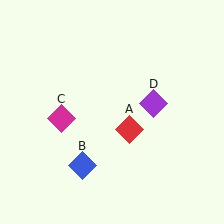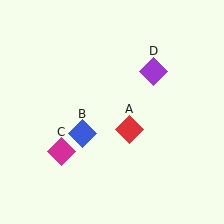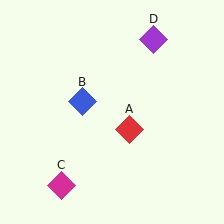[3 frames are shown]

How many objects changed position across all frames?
3 objects changed position: blue diamond (object B), magenta diamond (object C), purple diamond (object D).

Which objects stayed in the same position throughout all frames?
Red diamond (object A) remained stationary.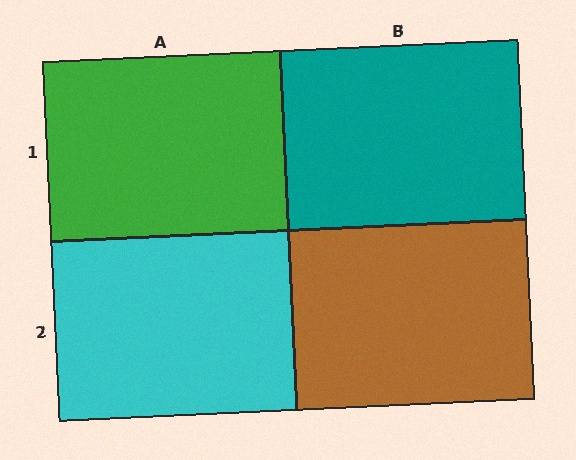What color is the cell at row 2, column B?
Brown.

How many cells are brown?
1 cell is brown.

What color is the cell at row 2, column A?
Cyan.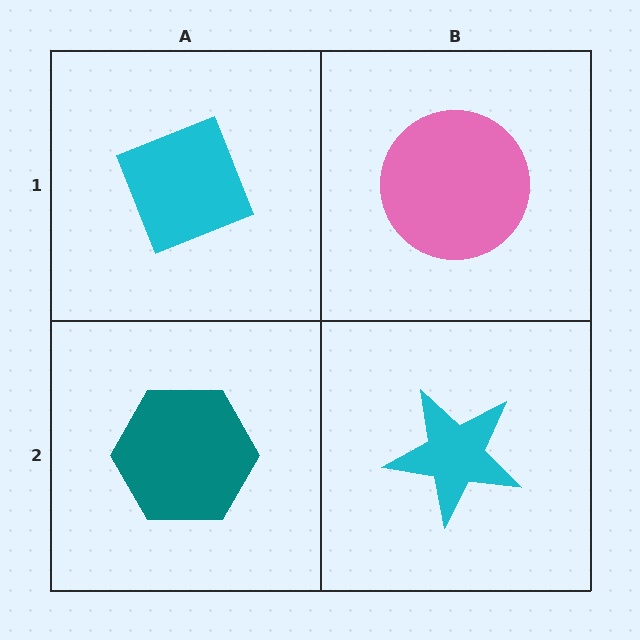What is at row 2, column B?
A cyan star.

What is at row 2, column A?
A teal hexagon.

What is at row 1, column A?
A cyan diamond.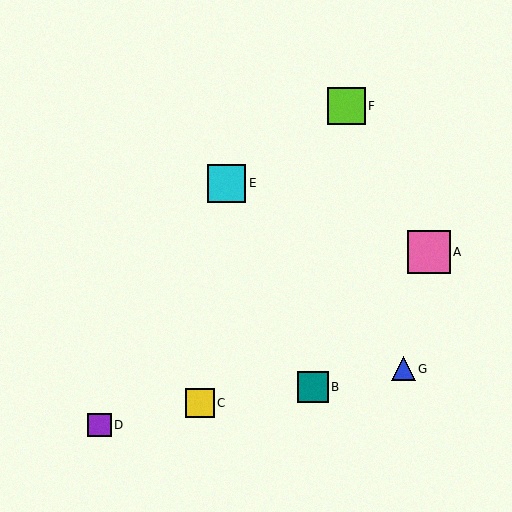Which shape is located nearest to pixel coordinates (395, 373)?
The blue triangle (labeled G) at (403, 369) is nearest to that location.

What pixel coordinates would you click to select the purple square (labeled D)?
Click at (100, 425) to select the purple square D.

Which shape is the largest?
The pink square (labeled A) is the largest.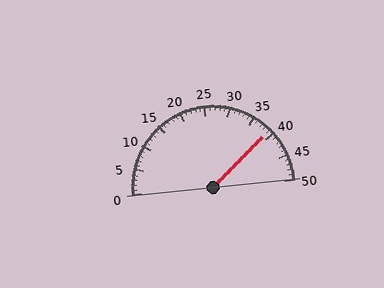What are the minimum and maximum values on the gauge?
The gauge ranges from 0 to 50.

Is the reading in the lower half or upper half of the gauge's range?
The reading is in the upper half of the range (0 to 50).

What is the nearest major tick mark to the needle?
The nearest major tick mark is 40.